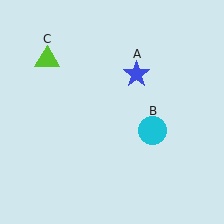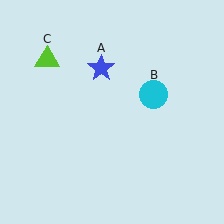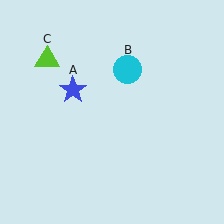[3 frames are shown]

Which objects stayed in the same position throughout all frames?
Lime triangle (object C) remained stationary.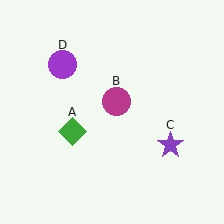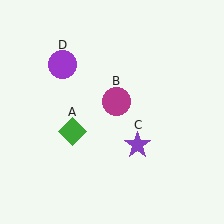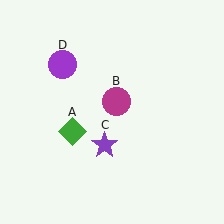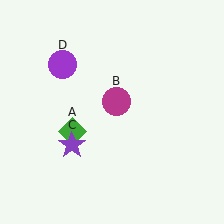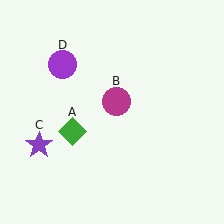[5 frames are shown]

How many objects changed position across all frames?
1 object changed position: purple star (object C).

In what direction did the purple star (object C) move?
The purple star (object C) moved left.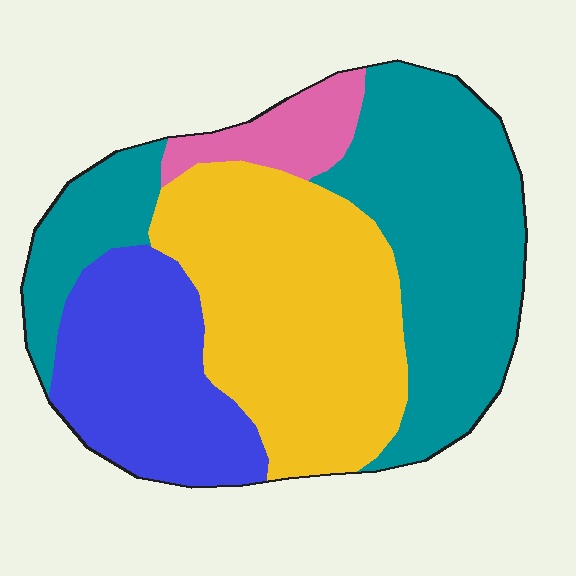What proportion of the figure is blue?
Blue covers around 20% of the figure.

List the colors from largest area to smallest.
From largest to smallest: teal, yellow, blue, pink.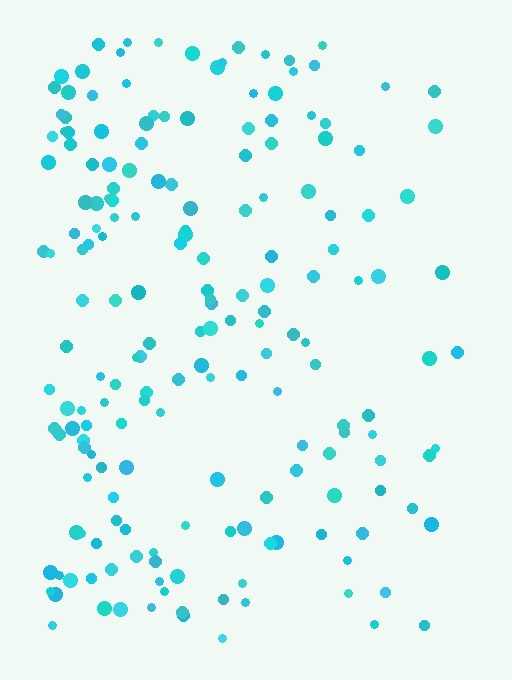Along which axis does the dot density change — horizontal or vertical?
Horizontal.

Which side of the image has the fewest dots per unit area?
The right.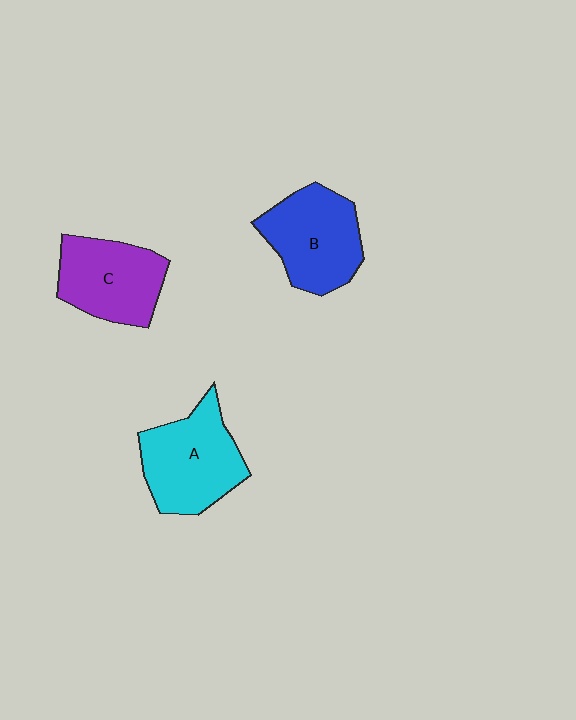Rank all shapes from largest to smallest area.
From largest to smallest: A (cyan), B (blue), C (purple).